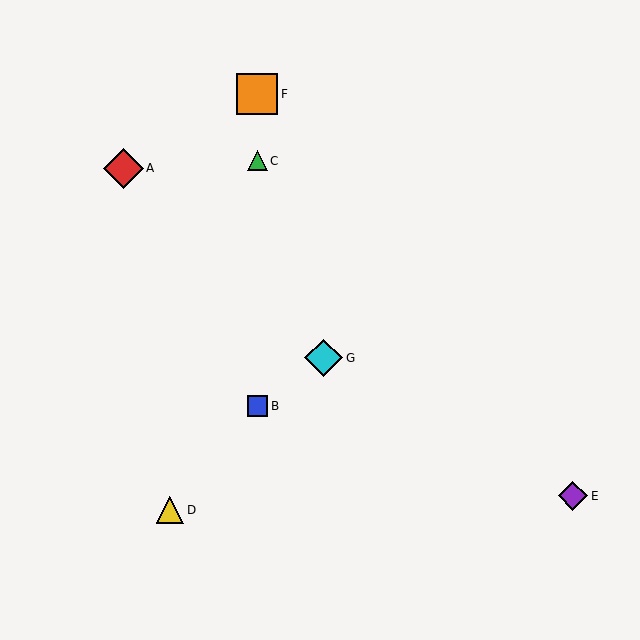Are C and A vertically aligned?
No, C is at x≈257 and A is at x≈123.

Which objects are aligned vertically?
Objects B, C, F are aligned vertically.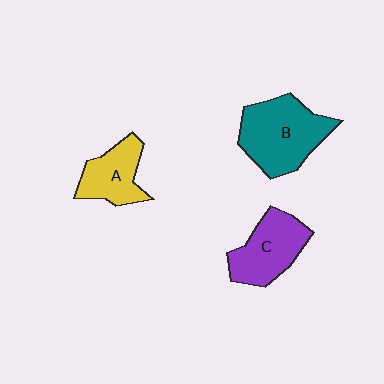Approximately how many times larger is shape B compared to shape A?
Approximately 1.6 times.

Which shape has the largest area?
Shape B (teal).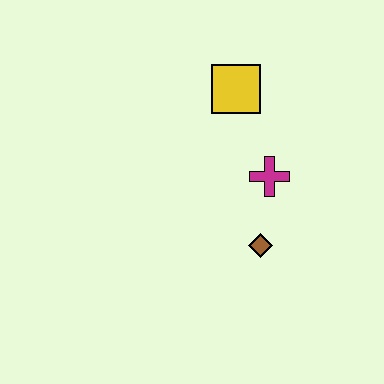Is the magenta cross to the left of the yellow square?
No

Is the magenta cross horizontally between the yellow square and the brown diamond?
No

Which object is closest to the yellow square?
The magenta cross is closest to the yellow square.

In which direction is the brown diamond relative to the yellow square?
The brown diamond is below the yellow square.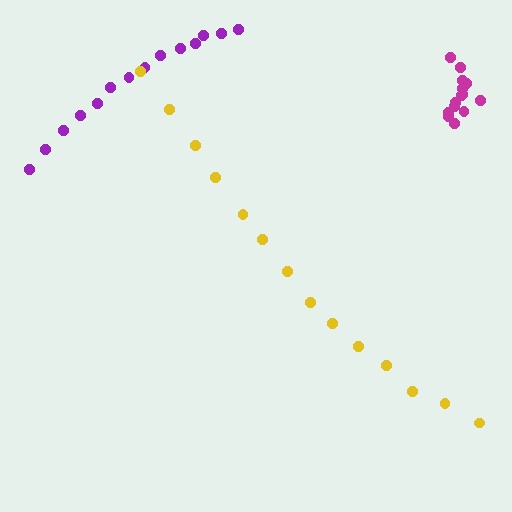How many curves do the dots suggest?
There are 3 distinct paths.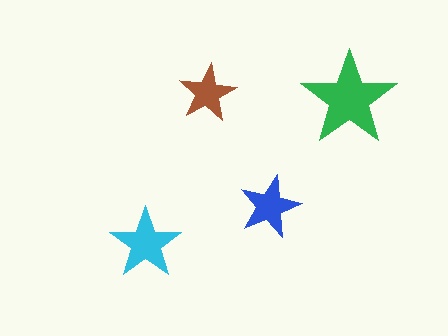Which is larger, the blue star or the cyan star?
The cyan one.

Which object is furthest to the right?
The green star is rightmost.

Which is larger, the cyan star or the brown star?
The cyan one.